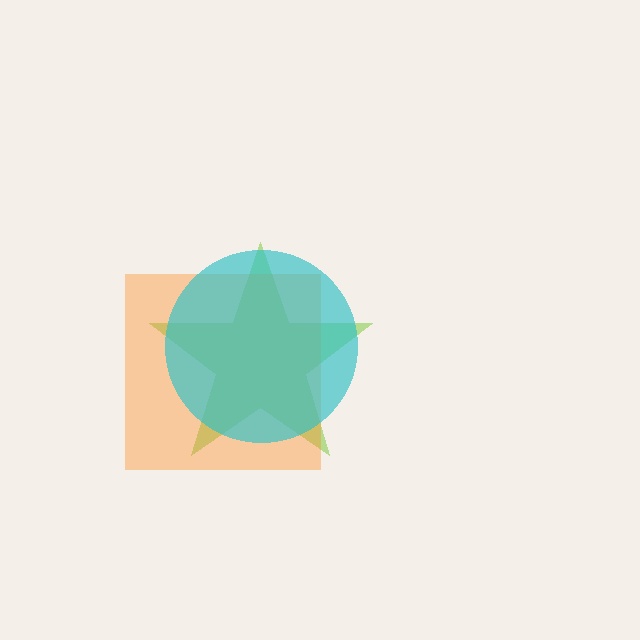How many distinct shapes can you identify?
There are 3 distinct shapes: a lime star, an orange square, a cyan circle.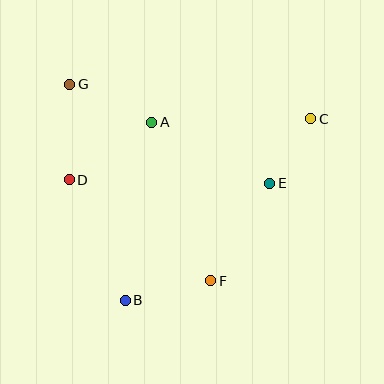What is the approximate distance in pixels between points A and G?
The distance between A and G is approximately 91 pixels.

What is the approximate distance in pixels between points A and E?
The distance between A and E is approximately 132 pixels.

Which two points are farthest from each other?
Points B and C are farthest from each other.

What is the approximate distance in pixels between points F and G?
The distance between F and G is approximately 242 pixels.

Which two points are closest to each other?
Points C and E are closest to each other.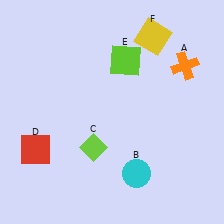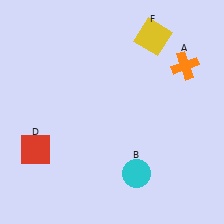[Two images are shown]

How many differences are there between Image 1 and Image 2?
There are 2 differences between the two images.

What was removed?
The lime square (E), the lime diamond (C) were removed in Image 2.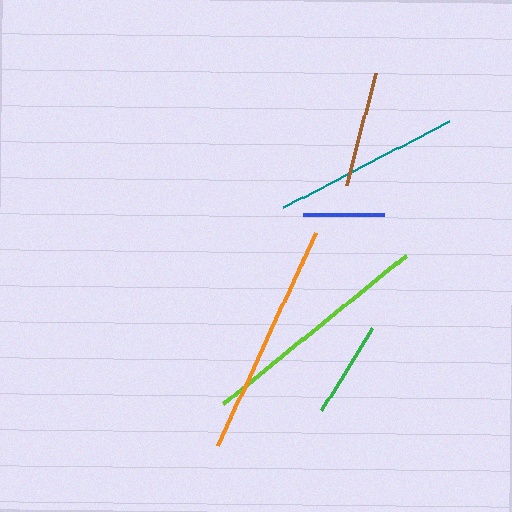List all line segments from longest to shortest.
From longest to shortest: lime, orange, teal, brown, green, blue.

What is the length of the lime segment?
The lime segment is approximately 235 pixels long.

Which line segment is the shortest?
The blue line is the shortest at approximately 81 pixels.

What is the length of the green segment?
The green segment is approximately 96 pixels long.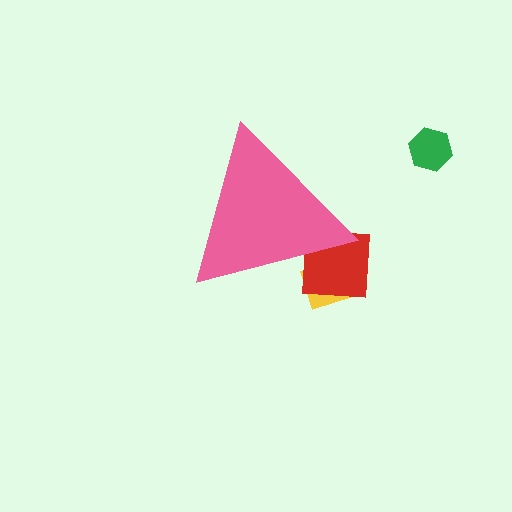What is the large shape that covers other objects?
A pink triangle.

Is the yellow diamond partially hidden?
Yes, the yellow diamond is partially hidden behind the pink triangle.